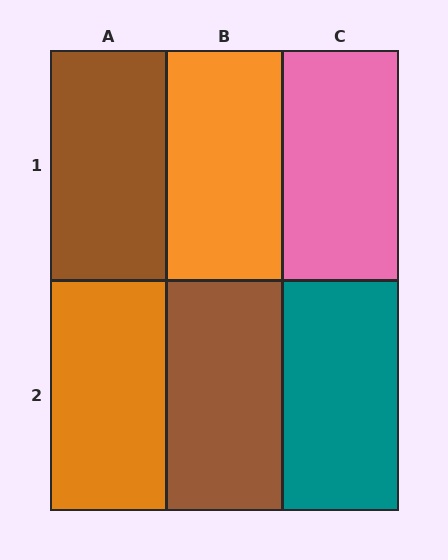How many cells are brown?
2 cells are brown.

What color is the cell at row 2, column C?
Teal.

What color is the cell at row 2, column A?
Orange.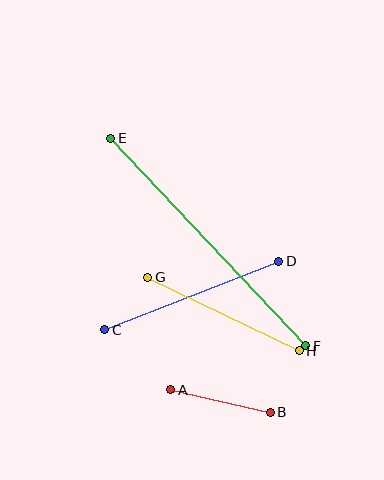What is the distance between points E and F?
The distance is approximately 285 pixels.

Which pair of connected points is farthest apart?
Points E and F are farthest apart.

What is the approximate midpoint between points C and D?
The midpoint is at approximately (192, 295) pixels.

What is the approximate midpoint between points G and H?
The midpoint is at approximately (224, 314) pixels.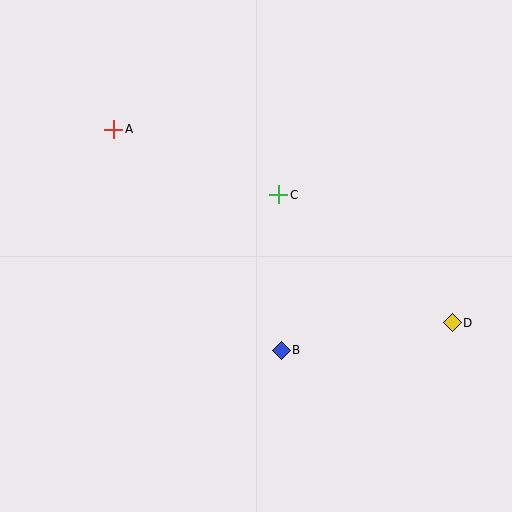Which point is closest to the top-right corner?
Point C is closest to the top-right corner.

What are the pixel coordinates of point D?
Point D is at (452, 323).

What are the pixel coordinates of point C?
Point C is at (279, 195).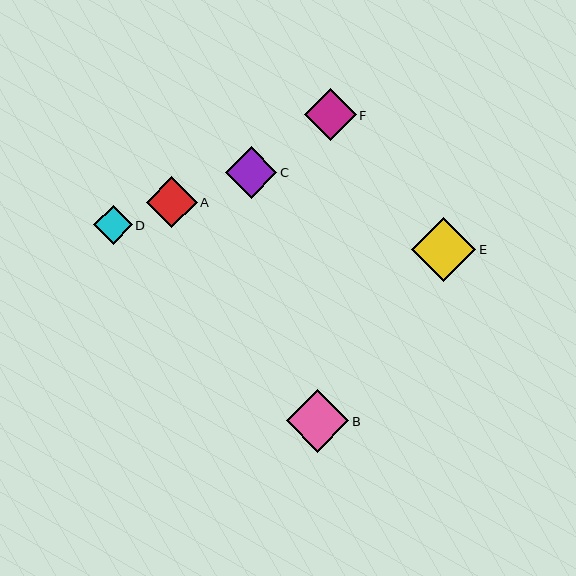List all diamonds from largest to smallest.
From largest to smallest: E, B, F, C, A, D.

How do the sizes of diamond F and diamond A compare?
Diamond F and diamond A are approximately the same size.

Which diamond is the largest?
Diamond E is the largest with a size of approximately 64 pixels.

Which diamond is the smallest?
Diamond D is the smallest with a size of approximately 39 pixels.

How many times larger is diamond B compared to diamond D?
Diamond B is approximately 1.6 times the size of diamond D.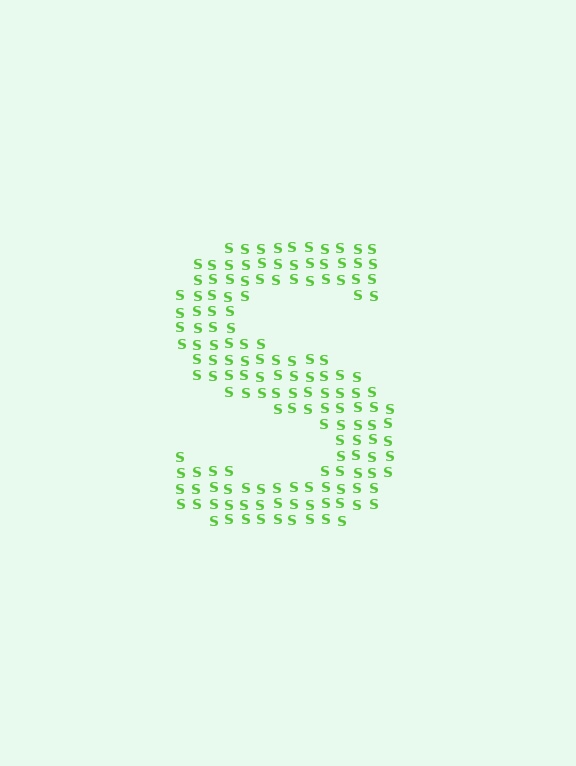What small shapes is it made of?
It is made of small letter S's.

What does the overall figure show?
The overall figure shows the letter S.